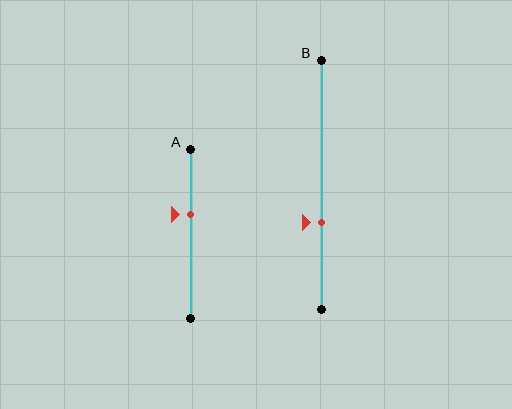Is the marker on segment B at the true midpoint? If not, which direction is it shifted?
No, the marker on segment B is shifted downward by about 15% of the segment length.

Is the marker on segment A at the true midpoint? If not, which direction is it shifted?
No, the marker on segment A is shifted upward by about 11% of the segment length.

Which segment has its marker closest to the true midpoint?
Segment A has its marker closest to the true midpoint.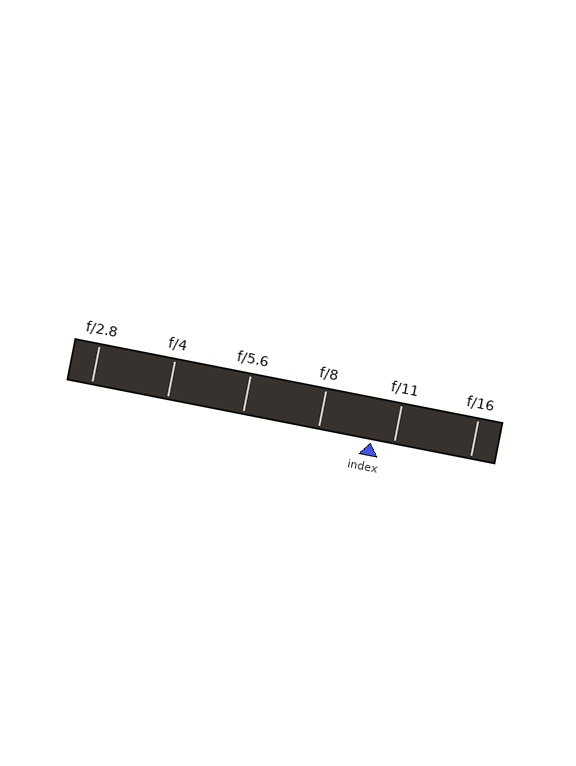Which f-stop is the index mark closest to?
The index mark is closest to f/11.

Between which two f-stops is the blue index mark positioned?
The index mark is between f/8 and f/11.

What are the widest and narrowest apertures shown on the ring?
The widest aperture shown is f/2.8 and the narrowest is f/16.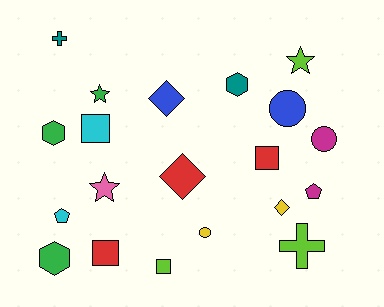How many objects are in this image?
There are 20 objects.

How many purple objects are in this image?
There are no purple objects.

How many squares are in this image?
There are 4 squares.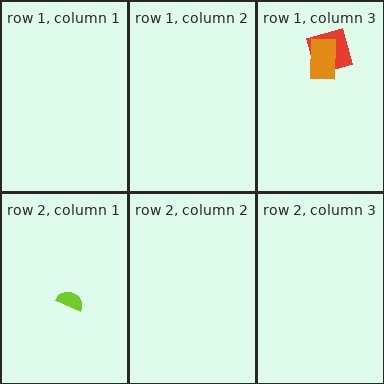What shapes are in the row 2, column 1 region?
The lime semicircle.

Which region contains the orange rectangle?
The row 1, column 3 region.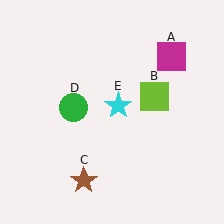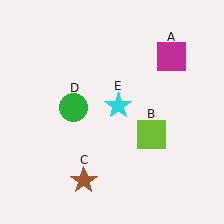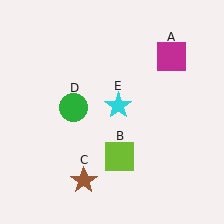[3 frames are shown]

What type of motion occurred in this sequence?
The lime square (object B) rotated clockwise around the center of the scene.